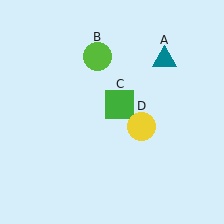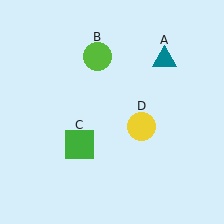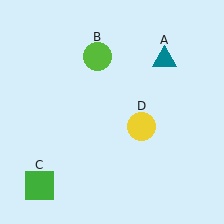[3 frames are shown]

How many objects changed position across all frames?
1 object changed position: green square (object C).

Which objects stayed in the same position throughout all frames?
Teal triangle (object A) and lime circle (object B) and yellow circle (object D) remained stationary.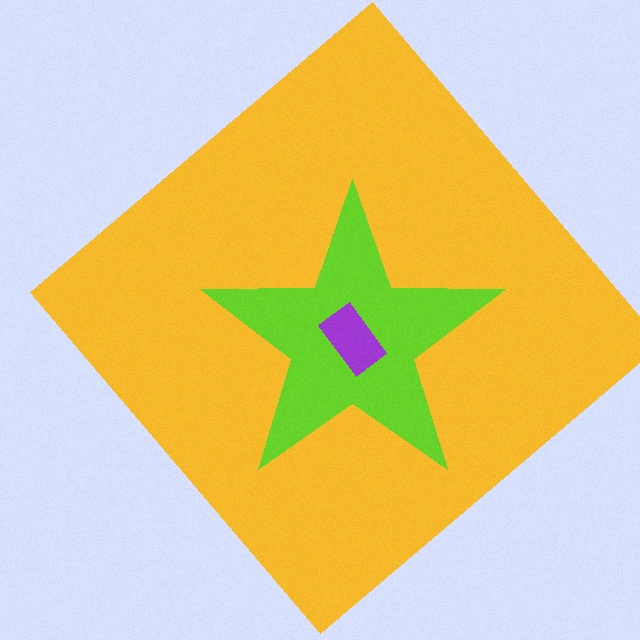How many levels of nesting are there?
3.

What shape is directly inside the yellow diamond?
The lime star.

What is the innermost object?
The purple rectangle.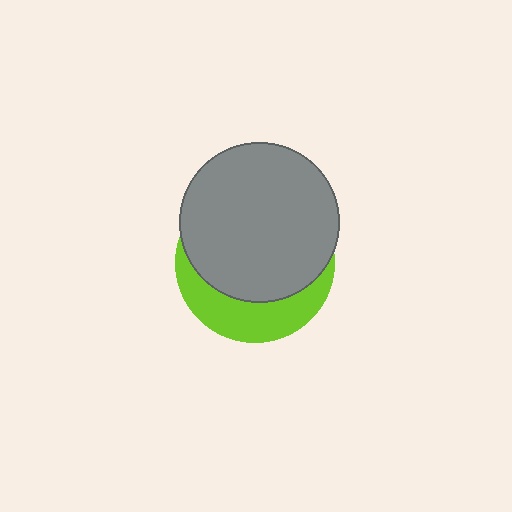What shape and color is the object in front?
The object in front is a gray circle.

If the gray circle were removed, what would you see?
You would see the complete lime circle.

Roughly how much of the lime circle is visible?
A small part of it is visible (roughly 32%).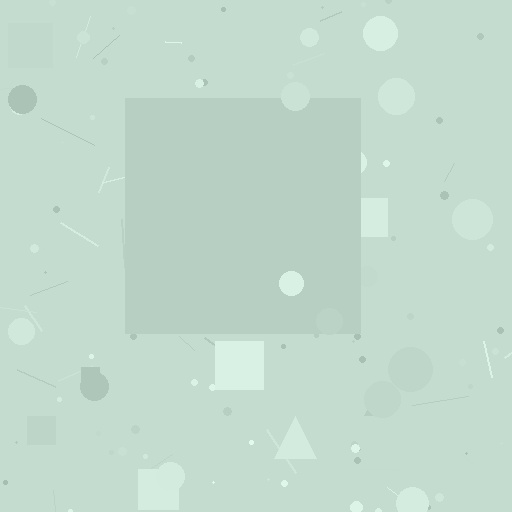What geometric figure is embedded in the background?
A square is embedded in the background.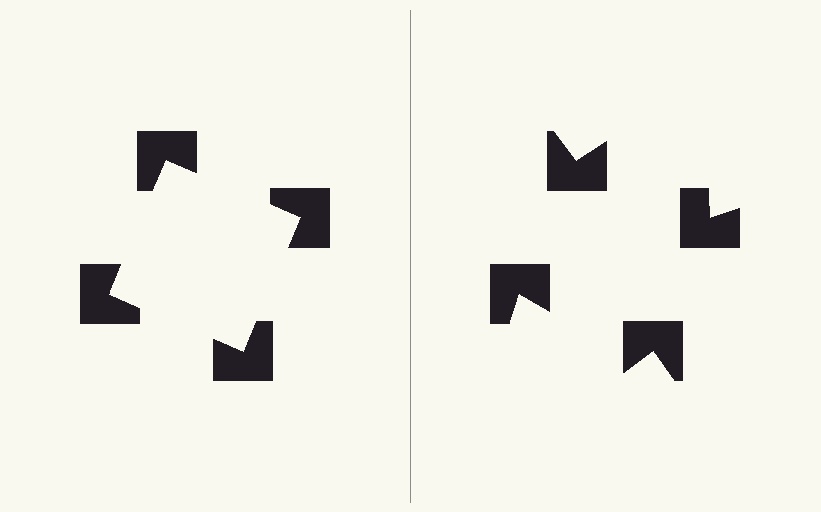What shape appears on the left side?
An illusory square.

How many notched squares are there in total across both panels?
8 — 4 on each side.